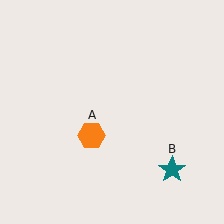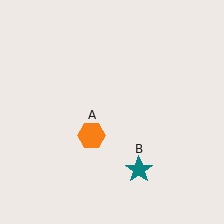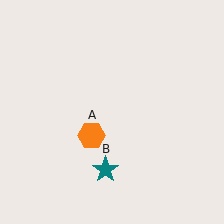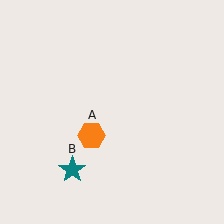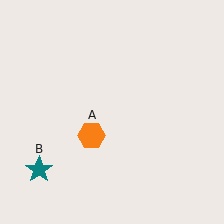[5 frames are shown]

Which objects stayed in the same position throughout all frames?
Orange hexagon (object A) remained stationary.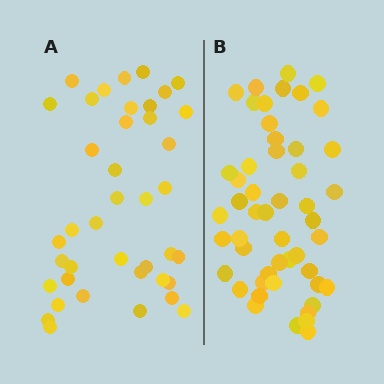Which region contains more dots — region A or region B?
Region B (the right region) has more dots.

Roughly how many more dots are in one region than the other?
Region B has roughly 10 or so more dots than region A.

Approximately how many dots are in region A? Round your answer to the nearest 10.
About 40 dots.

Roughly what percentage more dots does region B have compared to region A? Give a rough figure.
About 25% more.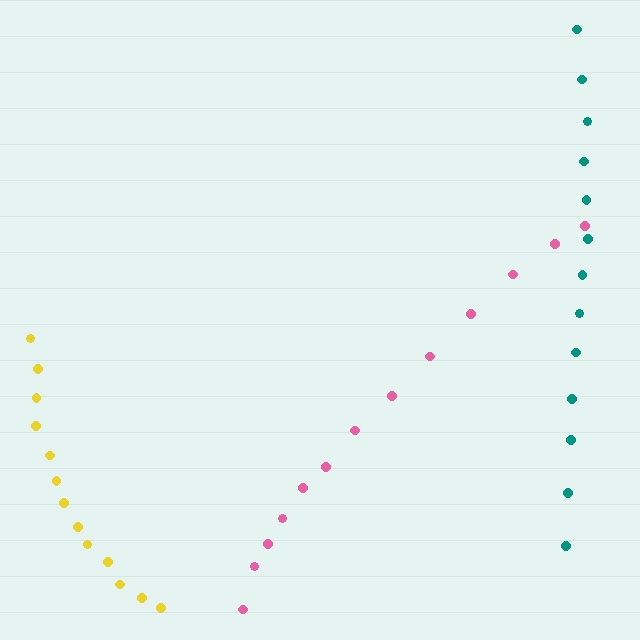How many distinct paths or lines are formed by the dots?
There are 3 distinct paths.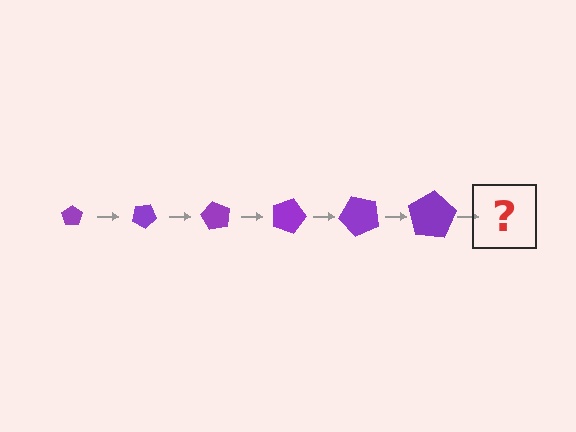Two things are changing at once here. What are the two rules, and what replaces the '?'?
The two rules are that the pentagon grows larger each step and it rotates 30 degrees each step. The '?' should be a pentagon, larger than the previous one and rotated 180 degrees from the start.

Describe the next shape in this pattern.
It should be a pentagon, larger than the previous one and rotated 180 degrees from the start.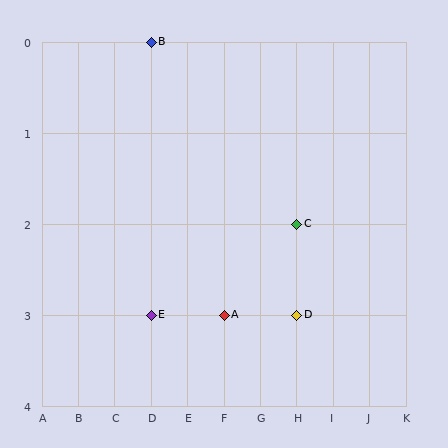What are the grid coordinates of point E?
Point E is at grid coordinates (D, 3).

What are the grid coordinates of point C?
Point C is at grid coordinates (H, 2).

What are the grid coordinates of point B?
Point B is at grid coordinates (D, 0).